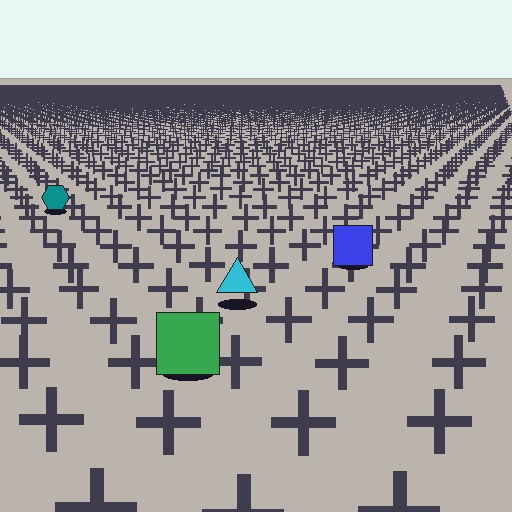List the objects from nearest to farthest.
From nearest to farthest: the green square, the cyan triangle, the blue square, the teal hexagon.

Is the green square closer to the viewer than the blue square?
Yes. The green square is closer — you can tell from the texture gradient: the ground texture is coarser near it.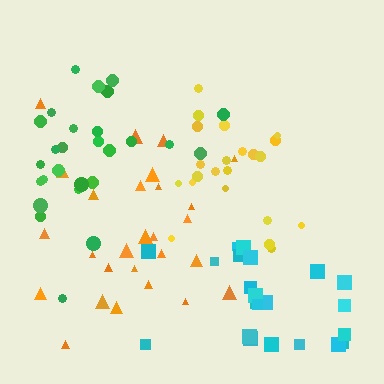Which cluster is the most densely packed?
Yellow.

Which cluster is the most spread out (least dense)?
Cyan.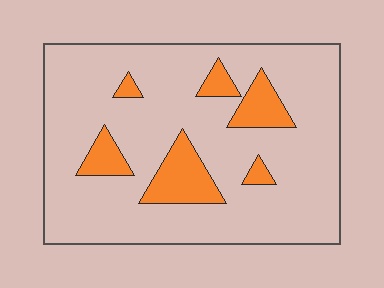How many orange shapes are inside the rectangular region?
6.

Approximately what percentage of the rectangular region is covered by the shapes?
Approximately 15%.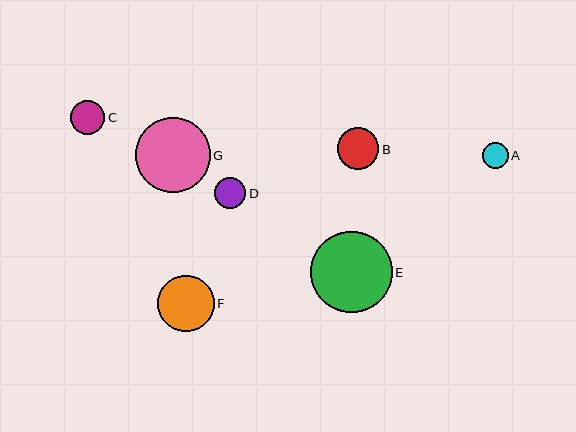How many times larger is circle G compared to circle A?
Circle G is approximately 2.9 times the size of circle A.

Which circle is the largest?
Circle E is the largest with a size of approximately 81 pixels.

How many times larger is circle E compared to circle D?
Circle E is approximately 2.6 times the size of circle D.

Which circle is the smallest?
Circle A is the smallest with a size of approximately 26 pixels.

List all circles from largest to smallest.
From largest to smallest: E, G, F, B, C, D, A.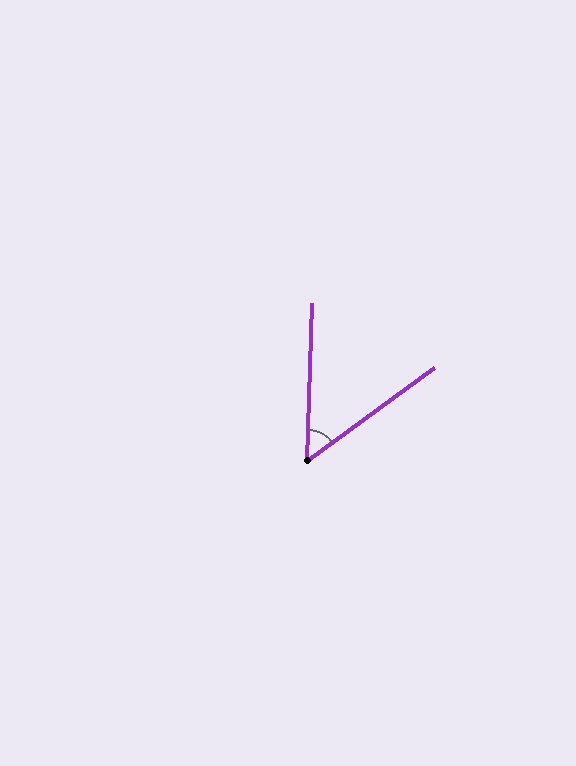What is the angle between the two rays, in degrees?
Approximately 52 degrees.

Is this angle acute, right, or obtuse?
It is acute.